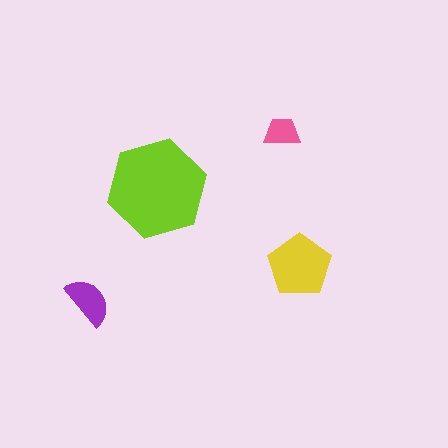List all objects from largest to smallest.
The lime hexagon, the yellow pentagon, the purple semicircle, the pink trapezoid.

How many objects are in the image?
There are 4 objects in the image.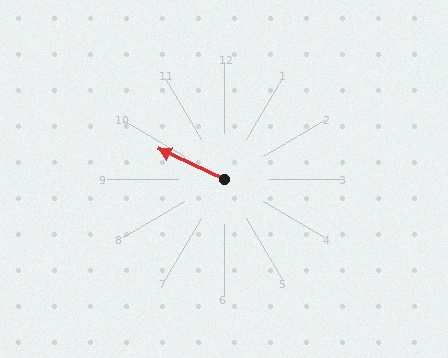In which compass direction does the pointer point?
Northwest.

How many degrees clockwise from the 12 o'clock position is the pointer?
Approximately 295 degrees.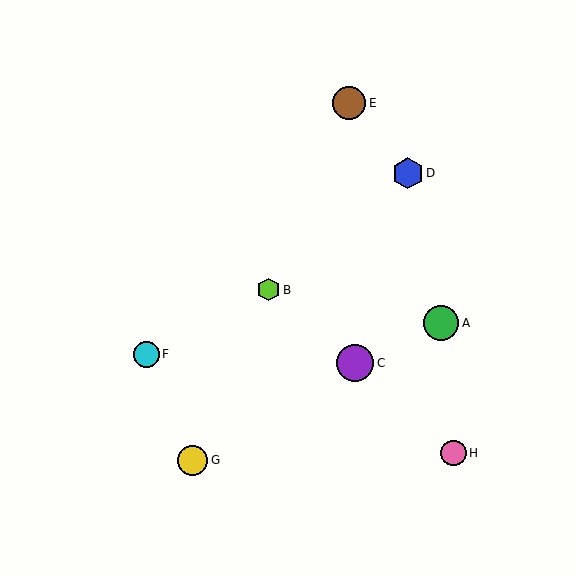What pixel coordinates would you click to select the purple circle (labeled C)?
Click at (355, 363) to select the purple circle C.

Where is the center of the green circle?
The center of the green circle is at (441, 323).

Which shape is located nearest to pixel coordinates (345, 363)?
The purple circle (labeled C) at (355, 363) is nearest to that location.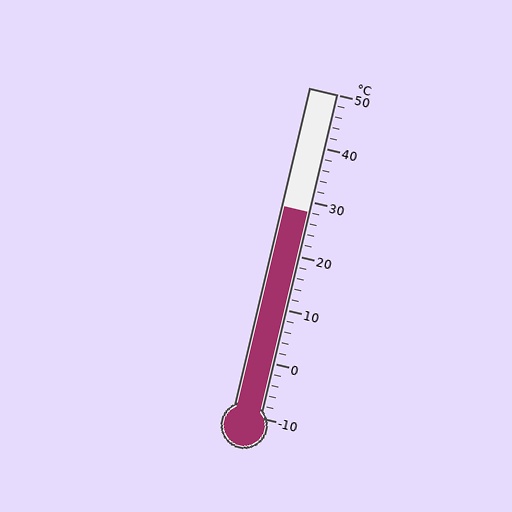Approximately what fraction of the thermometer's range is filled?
The thermometer is filled to approximately 65% of its range.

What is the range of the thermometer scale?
The thermometer scale ranges from -10°C to 50°C.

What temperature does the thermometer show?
The thermometer shows approximately 28°C.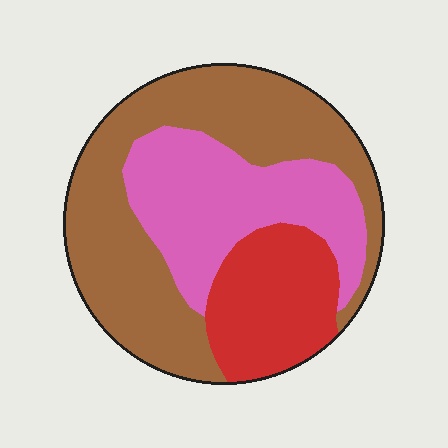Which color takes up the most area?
Brown, at roughly 50%.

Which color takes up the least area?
Red, at roughly 20%.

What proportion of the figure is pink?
Pink covers 30% of the figure.